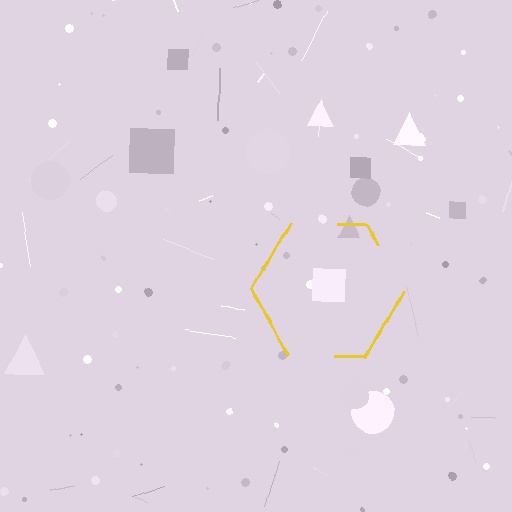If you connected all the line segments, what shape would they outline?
They would outline a hexagon.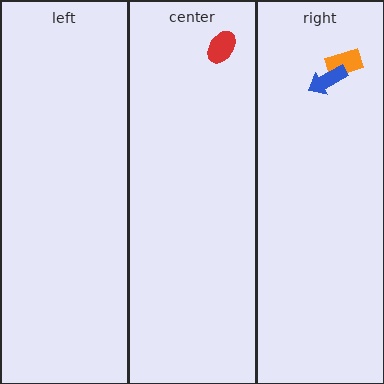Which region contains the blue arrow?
The right region.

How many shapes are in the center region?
1.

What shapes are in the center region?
The red ellipse.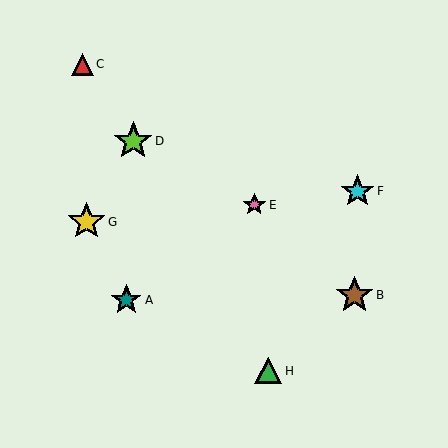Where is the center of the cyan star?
The center of the cyan star is at (357, 191).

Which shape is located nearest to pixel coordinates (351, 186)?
The cyan star (labeled F) at (357, 191) is nearest to that location.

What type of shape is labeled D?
Shape D is a lime star.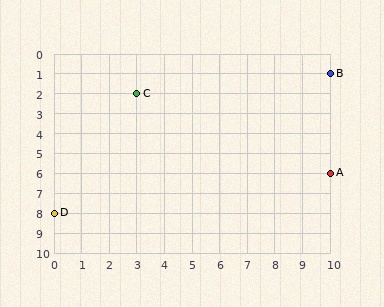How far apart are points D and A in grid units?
Points D and A are 10 columns and 2 rows apart (about 10.2 grid units diagonally).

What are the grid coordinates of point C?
Point C is at grid coordinates (3, 2).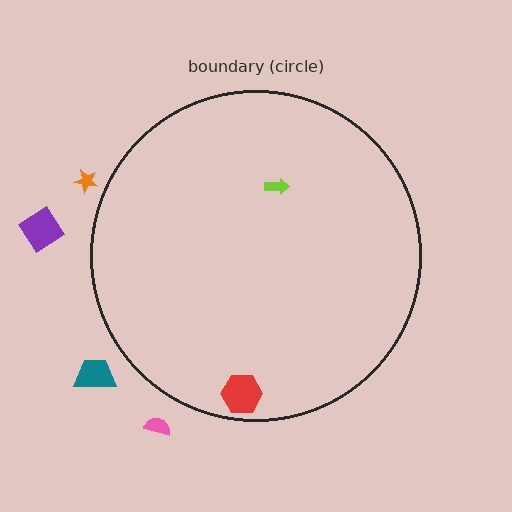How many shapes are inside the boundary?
2 inside, 4 outside.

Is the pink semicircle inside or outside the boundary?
Outside.